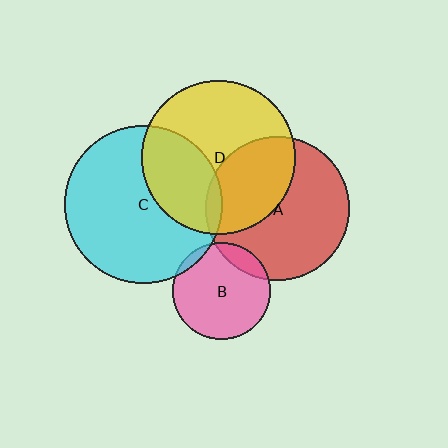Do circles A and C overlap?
Yes.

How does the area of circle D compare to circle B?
Approximately 2.5 times.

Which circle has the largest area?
Circle C (cyan).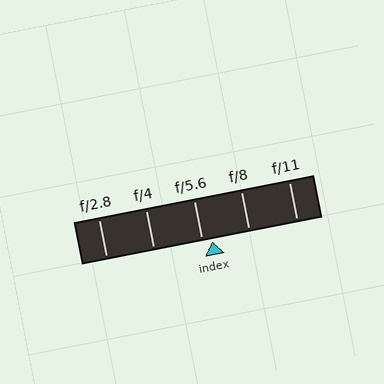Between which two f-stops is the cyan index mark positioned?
The index mark is between f/5.6 and f/8.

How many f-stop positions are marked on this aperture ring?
There are 5 f-stop positions marked.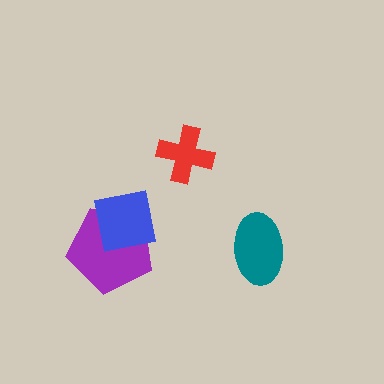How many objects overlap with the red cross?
0 objects overlap with the red cross.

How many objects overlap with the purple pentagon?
1 object overlaps with the purple pentagon.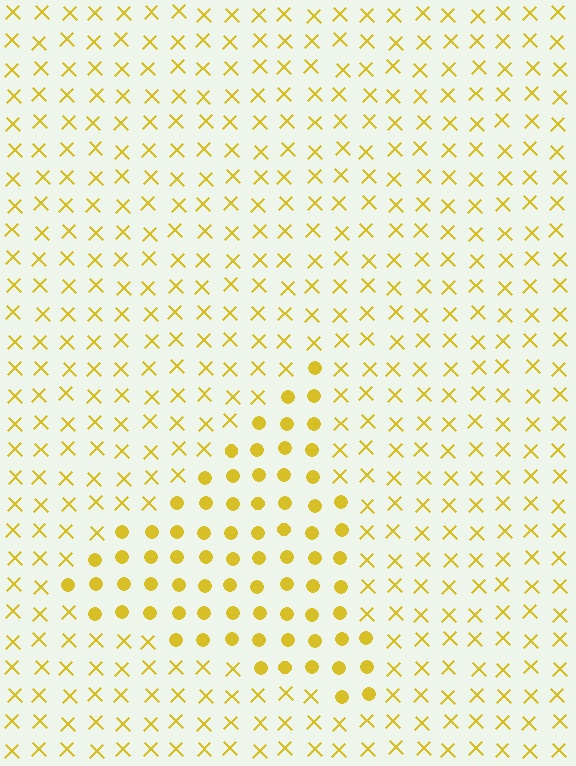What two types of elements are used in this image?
The image uses circles inside the triangle region and X marks outside it.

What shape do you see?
I see a triangle.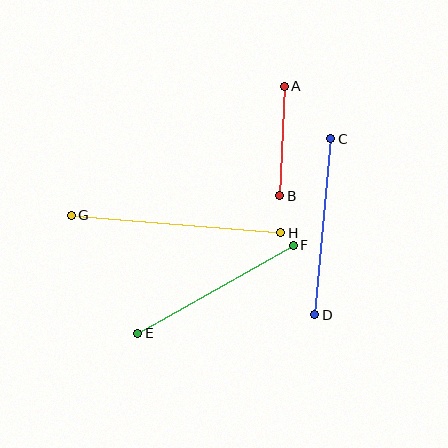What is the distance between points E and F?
The distance is approximately 178 pixels.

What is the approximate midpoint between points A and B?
The midpoint is at approximately (282, 141) pixels.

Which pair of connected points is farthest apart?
Points G and H are farthest apart.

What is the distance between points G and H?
The distance is approximately 210 pixels.